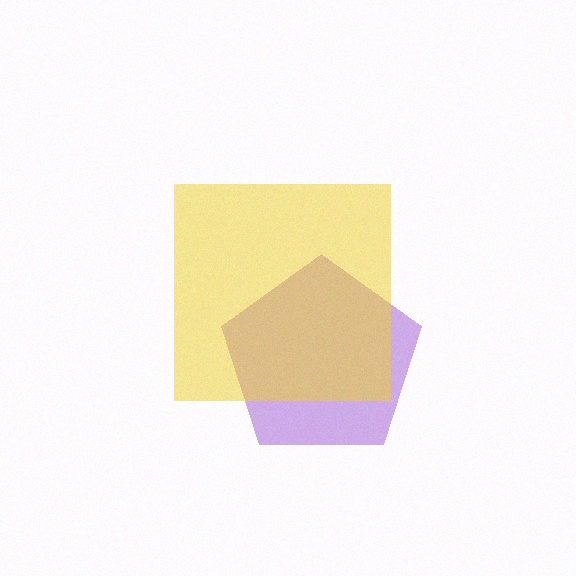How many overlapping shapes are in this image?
There are 2 overlapping shapes in the image.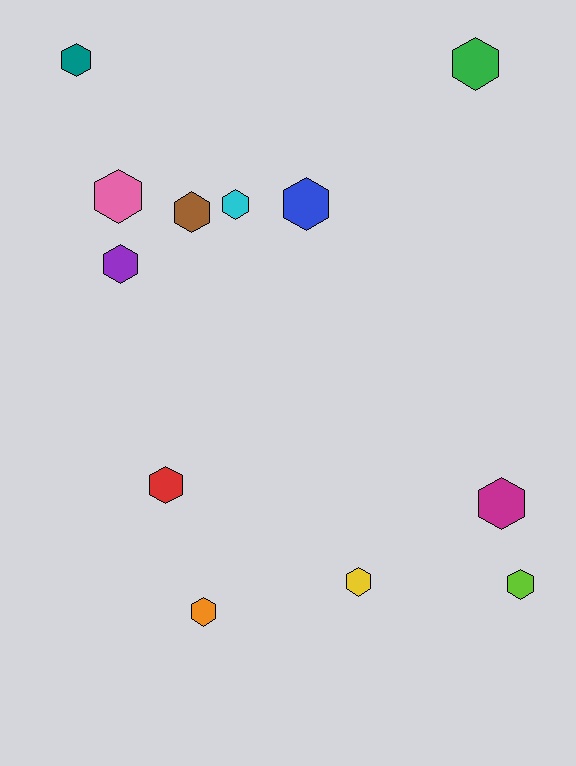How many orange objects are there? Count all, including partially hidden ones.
There is 1 orange object.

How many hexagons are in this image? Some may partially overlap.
There are 12 hexagons.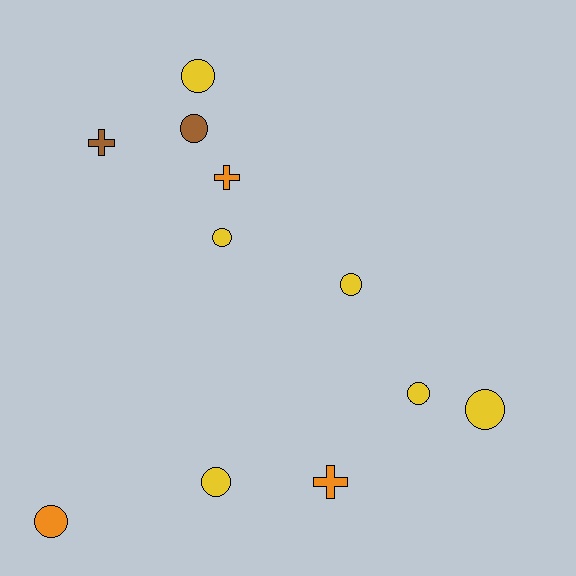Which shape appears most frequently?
Circle, with 8 objects.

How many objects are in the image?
There are 11 objects.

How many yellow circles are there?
There are 6 yellow circles.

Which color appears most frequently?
Yellow, with 6 objects.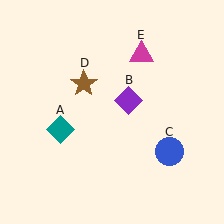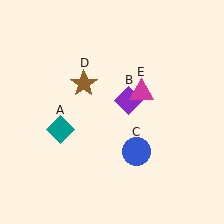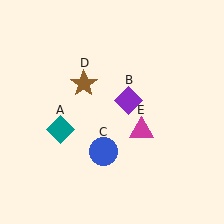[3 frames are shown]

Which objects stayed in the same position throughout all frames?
Teal diamond (object A) and purple diamond (object B) and brown star (object D) remained stationary.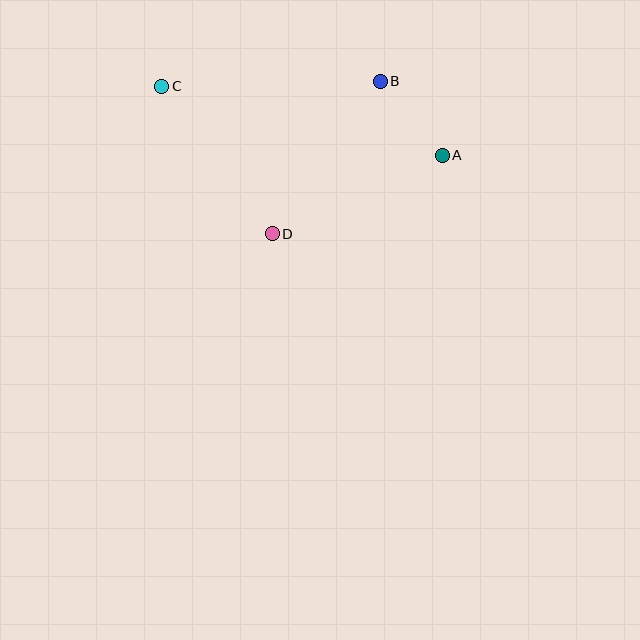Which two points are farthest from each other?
Points A and C are farthest from each other.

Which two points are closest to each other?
Points A and B are closest to each other.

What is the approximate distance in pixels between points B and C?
The distance between B and C is approximately 219 pixels.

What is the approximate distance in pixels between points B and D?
The distance between B and D is approximately 187 pixels.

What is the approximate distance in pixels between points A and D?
The distance between A and D is approximately 187 pixels.